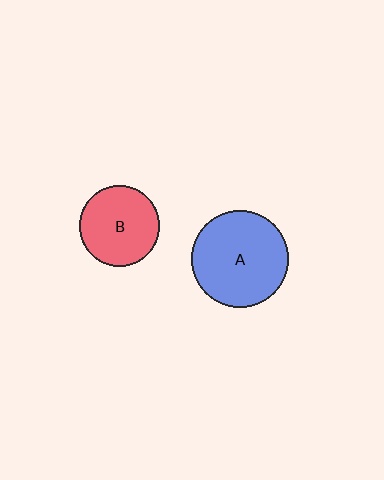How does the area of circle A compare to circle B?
Approximately 1.5 times.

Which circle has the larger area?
Circle A (blue).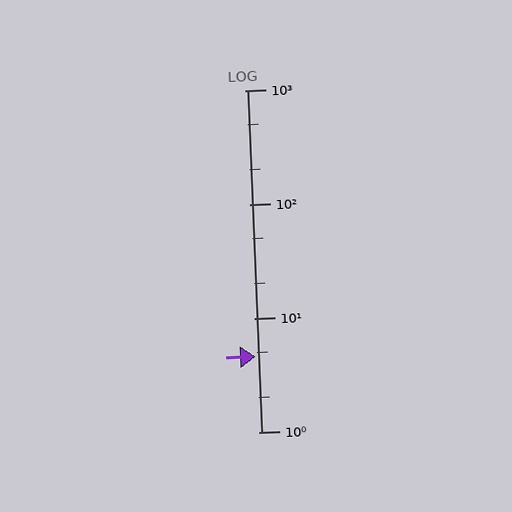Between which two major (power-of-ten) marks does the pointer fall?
The pointer is between 1 and 10.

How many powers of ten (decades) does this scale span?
The scale spans 3 decades, from 1 to 1000.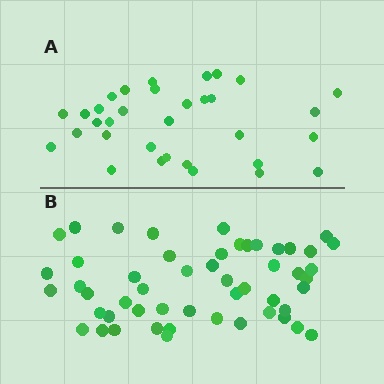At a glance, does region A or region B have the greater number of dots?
Region B (the bottom region) has more dots.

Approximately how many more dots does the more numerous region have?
Region B has approximately 20 more dots than region A.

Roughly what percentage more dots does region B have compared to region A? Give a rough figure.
About 60% more.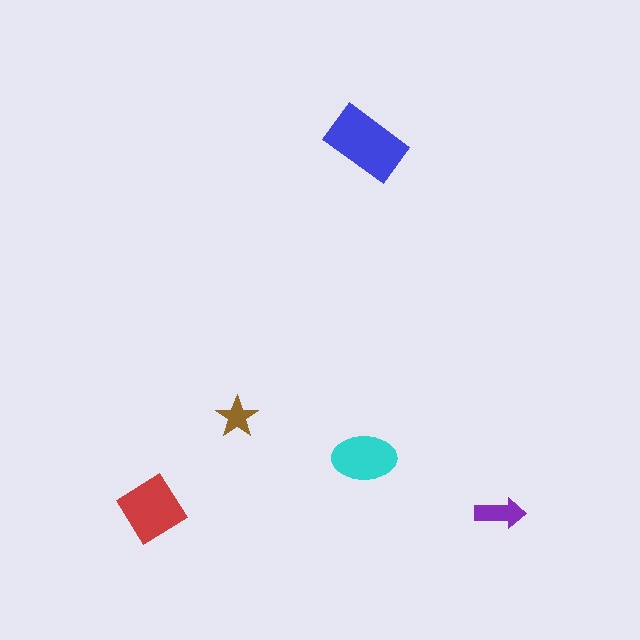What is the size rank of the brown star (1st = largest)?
5th.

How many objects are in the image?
There are 5 objects in the image.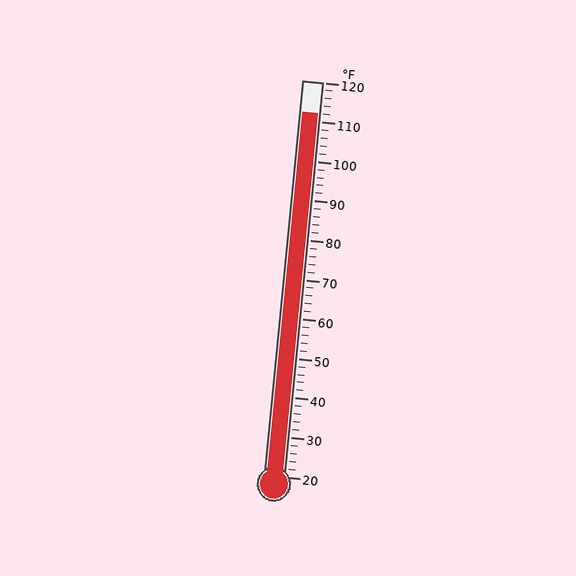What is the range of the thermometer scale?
The thermometer scale ranges from 20°F to 120°F.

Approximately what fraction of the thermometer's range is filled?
The thermometer is filled to approximately 90% of its range.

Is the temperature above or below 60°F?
The temperature is above 60°F.